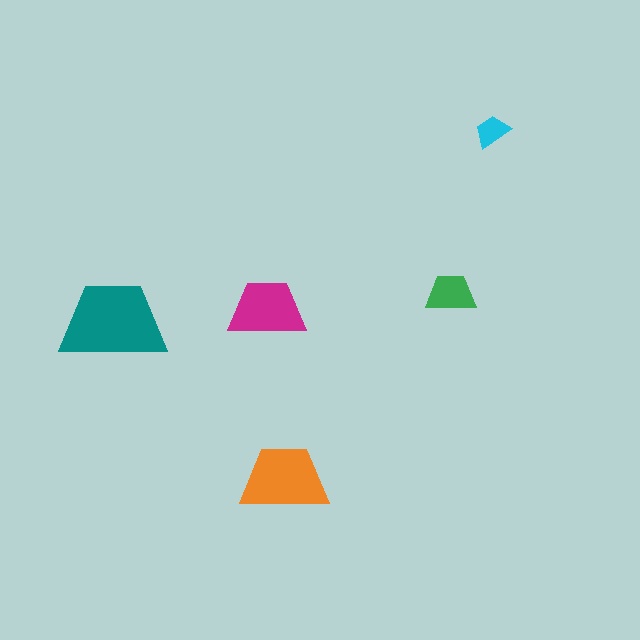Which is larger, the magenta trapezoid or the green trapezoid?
The magenta one.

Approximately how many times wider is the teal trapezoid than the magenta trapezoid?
About 1.5 times wider.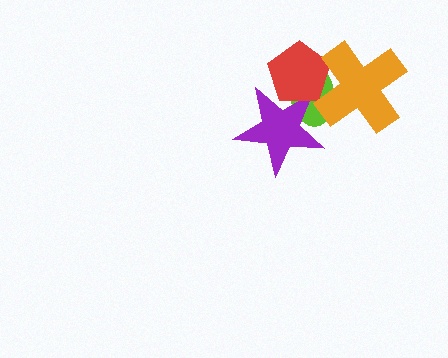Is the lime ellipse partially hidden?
Yes, it is partially covered by another shape.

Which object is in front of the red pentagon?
The orange cross is in front of the red pentagon.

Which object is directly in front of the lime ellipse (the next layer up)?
The purple star is directly in front of the lime ellipse.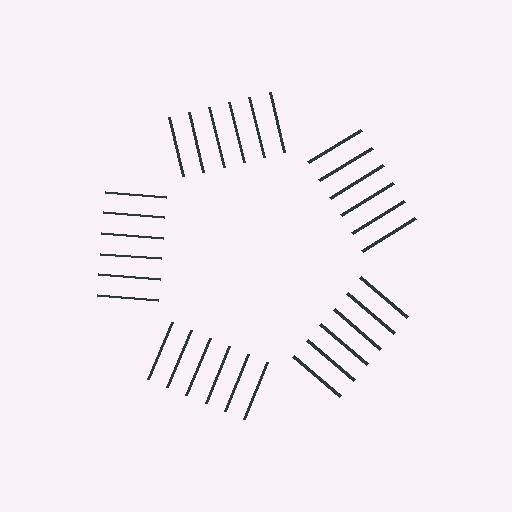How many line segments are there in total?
30 — 6 along each of the 5 edges.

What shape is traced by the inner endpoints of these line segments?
An illusory pentagon — the line segments terminate on its edges but no continuous stroke is drawn.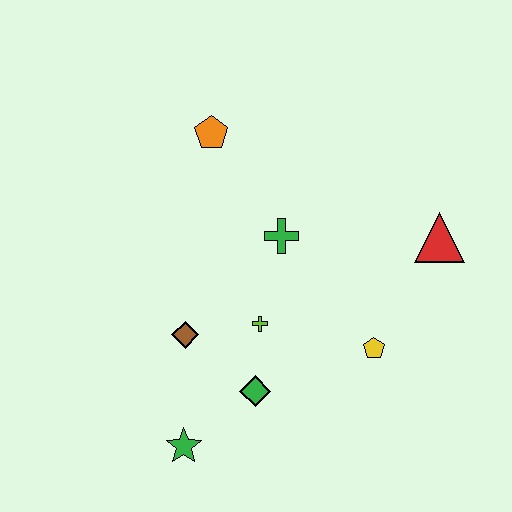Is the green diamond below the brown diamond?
Yes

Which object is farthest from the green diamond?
The orange pentagon is farthest from the green diamond.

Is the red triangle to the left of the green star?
No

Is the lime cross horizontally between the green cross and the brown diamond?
Yes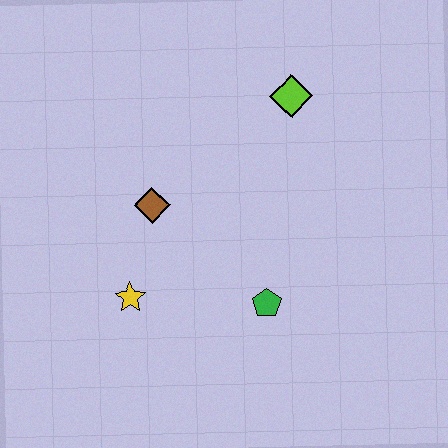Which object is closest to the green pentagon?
The yellow star is closest to the green pentagon.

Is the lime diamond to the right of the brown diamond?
Yes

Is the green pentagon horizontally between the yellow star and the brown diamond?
No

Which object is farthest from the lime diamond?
The yellow star is farthest from the lime diamond.